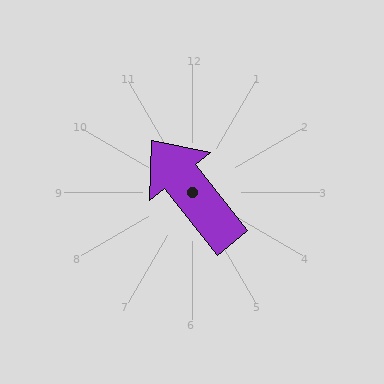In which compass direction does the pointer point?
Northwest.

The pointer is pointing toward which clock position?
Roughly 11 o'clock.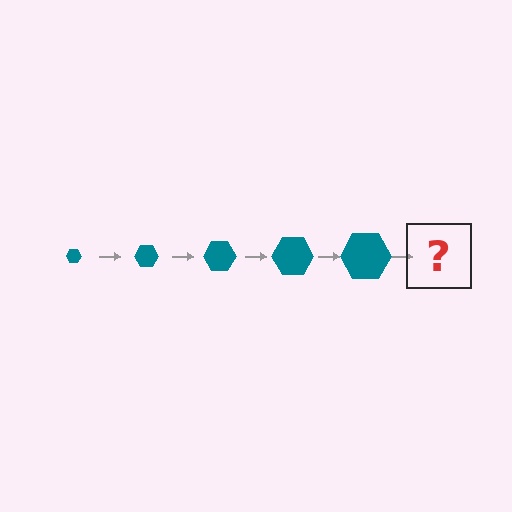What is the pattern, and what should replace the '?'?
The pattern is that the hexagon gets progressively larger each step. The '?' should be a teal hexagon, larger than the previous one.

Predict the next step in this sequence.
The next step is a teal hexagon, larger than the previous one.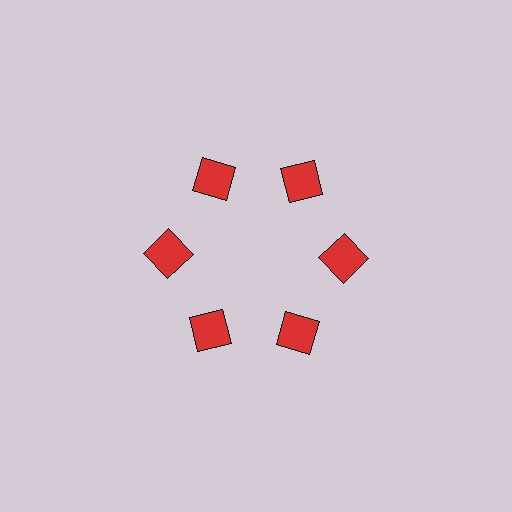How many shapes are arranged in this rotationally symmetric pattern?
There are 6 shapes, arranged in 6 groups of 1.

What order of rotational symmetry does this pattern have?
This pattern has 6-fold rotational symmetry.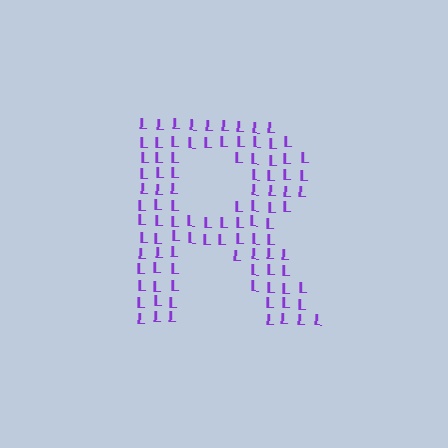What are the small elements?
The small elements are letter L's.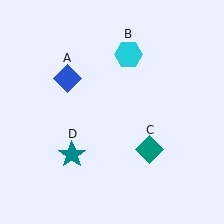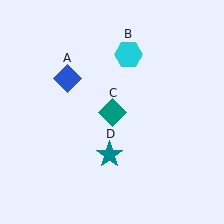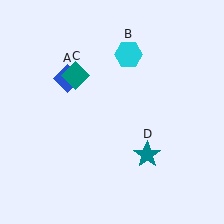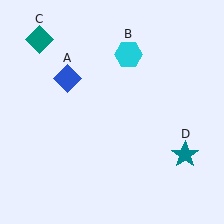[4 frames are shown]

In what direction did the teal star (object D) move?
The teal star (object D) moved right.